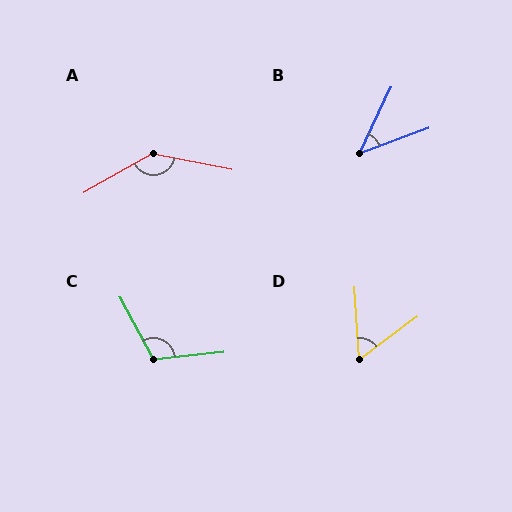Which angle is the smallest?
B, at approximately 44 degrees.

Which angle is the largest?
A, at approximately 140 degrees.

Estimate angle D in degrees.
Approximately 57 degrees.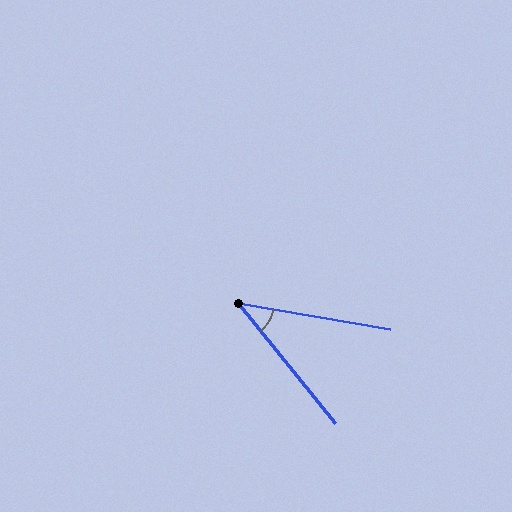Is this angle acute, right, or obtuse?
It is acute.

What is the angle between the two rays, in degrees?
Approximately 41 degrees.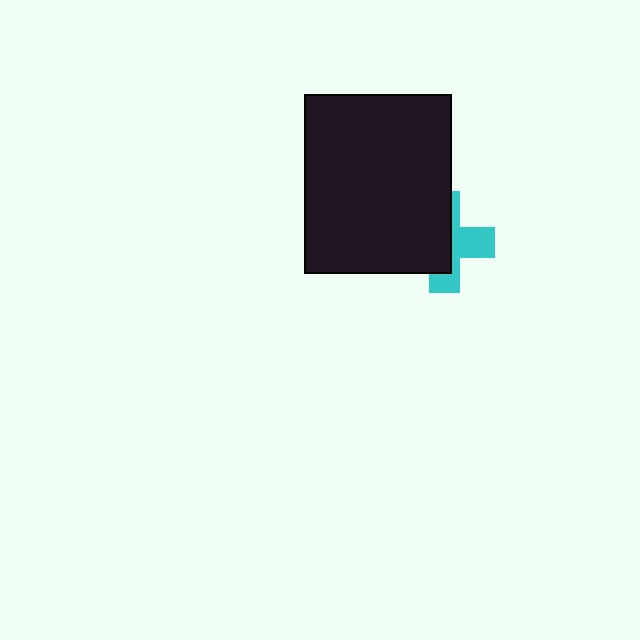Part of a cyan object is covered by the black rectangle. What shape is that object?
It is a cross.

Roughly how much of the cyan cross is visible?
A small part of it is visible (roughly 45%).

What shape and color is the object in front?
The object in front is a black rectangle.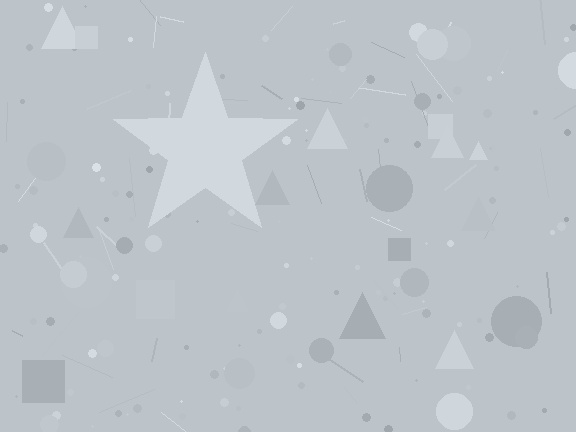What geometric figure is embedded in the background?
A star is embedded in the background.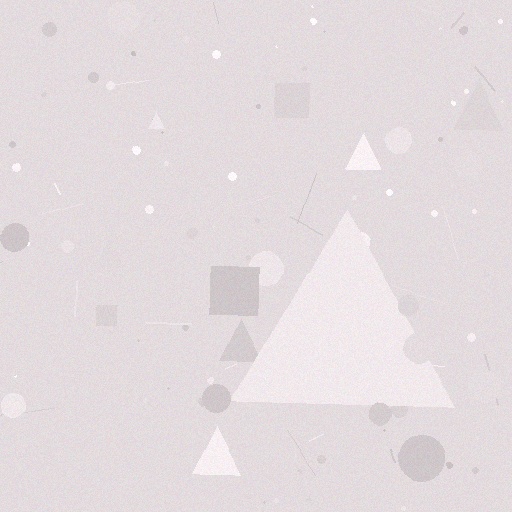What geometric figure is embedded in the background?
A triangle is embedded in the background.